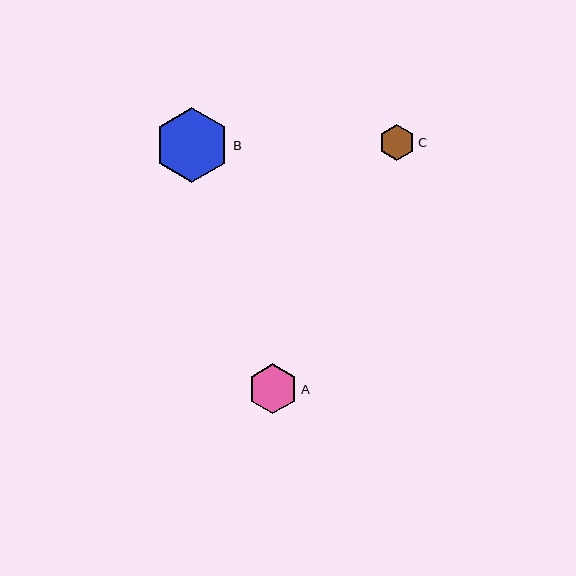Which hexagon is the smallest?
Hexagon C is the smallest with a size of approximately 36 pixels.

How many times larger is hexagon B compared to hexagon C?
Hexagon B is approximately 2.1 times the size of hexagon C.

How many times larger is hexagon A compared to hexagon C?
Hexagon A is approximately 1.4 times the size of hexagon C.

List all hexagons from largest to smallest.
From largest to smallest: B, A, C.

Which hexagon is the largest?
Hexagon B is the largest with a size of approximately 76 pixels.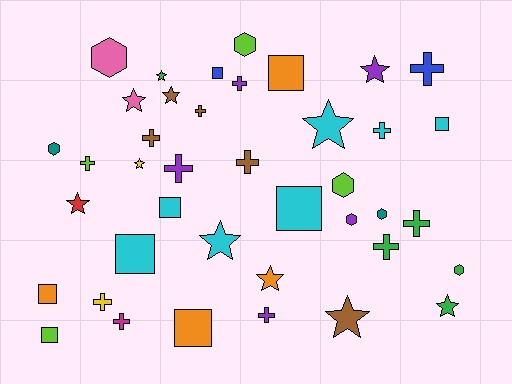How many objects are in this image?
There are 40 objects.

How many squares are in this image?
There are 9 squares.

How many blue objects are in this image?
There are 2 blue objects.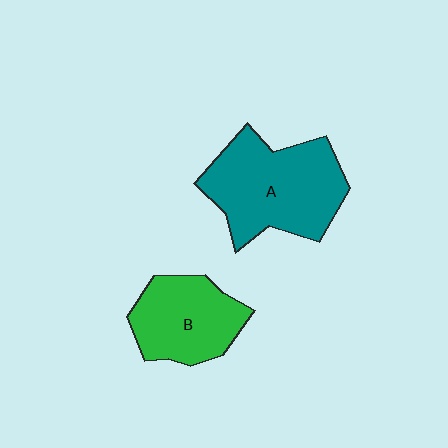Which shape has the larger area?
Shape A (teal).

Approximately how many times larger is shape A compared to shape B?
Approximately 1.4 times.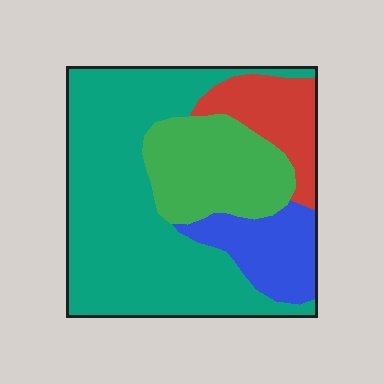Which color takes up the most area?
Teal, at roughly 55%.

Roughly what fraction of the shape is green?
Green covers around 20% of the shape.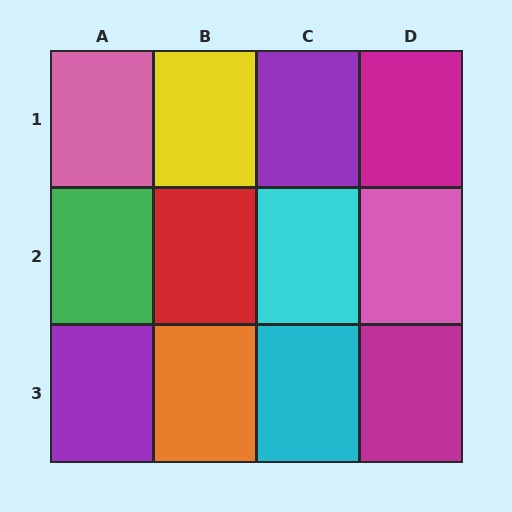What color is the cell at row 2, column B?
Red.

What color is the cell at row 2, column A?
Green.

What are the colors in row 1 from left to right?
Pink, yellow, purple, magenta.